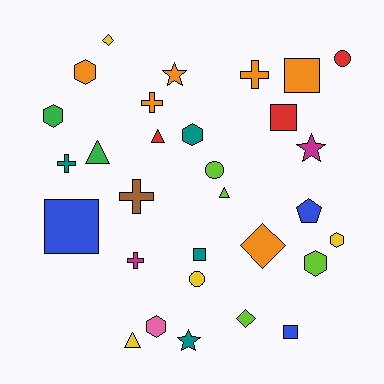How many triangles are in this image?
There are 4 triangles.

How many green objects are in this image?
There are 2 green objects.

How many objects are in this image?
There are 30 objects.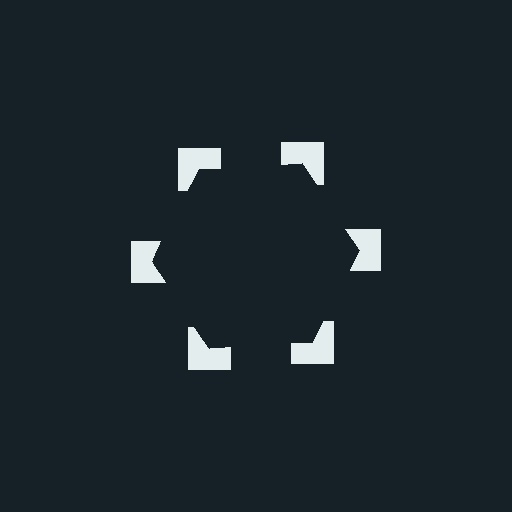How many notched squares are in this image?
There are 6 — one at each vertex of the illusory hexagon.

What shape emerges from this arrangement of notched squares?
An illusory hexagon — its edges are inferred from the aligned wedge cuts in the notched squares, not physically drawn.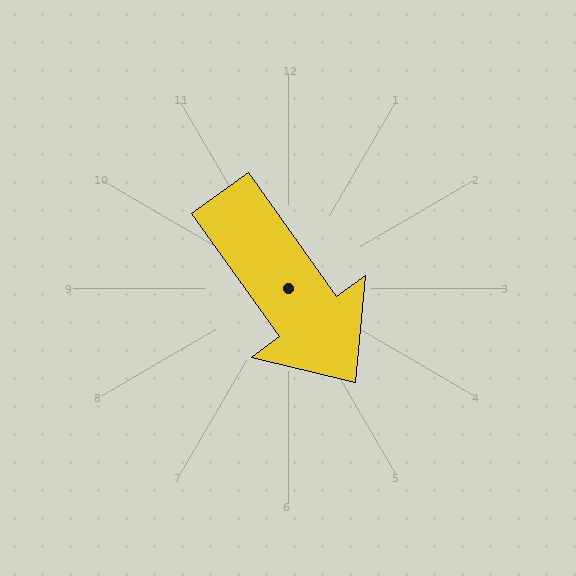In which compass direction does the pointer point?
Southeast.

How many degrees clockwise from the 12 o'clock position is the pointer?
Approximately 144 degrees.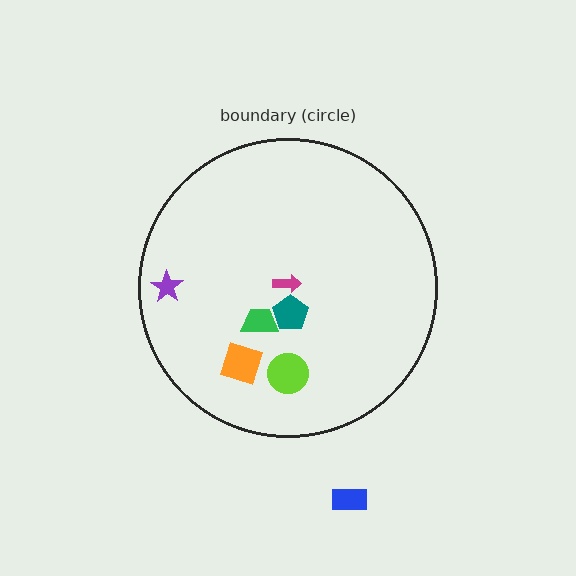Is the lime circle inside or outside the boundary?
Inside.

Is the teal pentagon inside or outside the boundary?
Inside.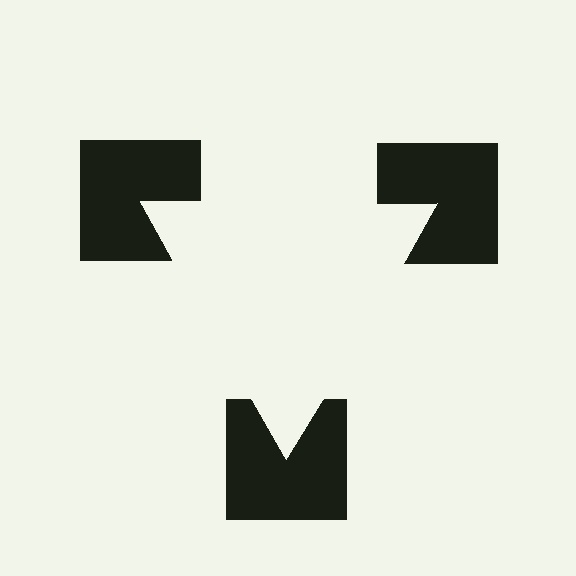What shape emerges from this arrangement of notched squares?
An illusory triangle — its edges are inferred from the aligned wedge cuts in the notched squares, not physically drawn.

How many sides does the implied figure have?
3 sides.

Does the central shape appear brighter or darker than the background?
It typically appears slightly brighter than the background, even though no actual brightness change is drawn.